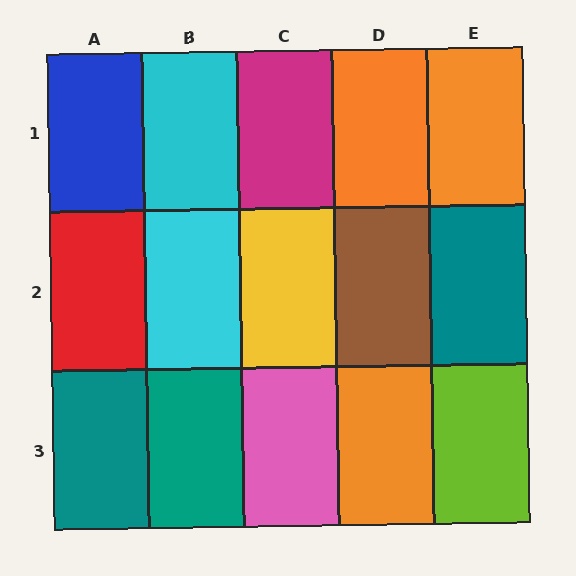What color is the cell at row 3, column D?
Orange.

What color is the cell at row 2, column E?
Teal.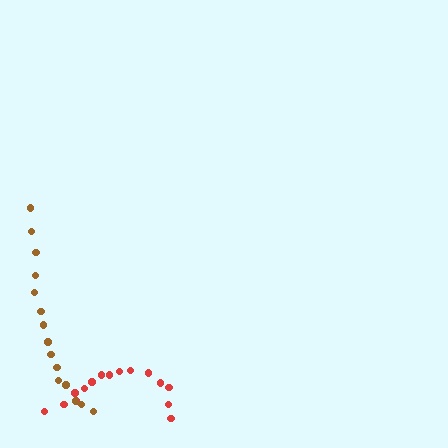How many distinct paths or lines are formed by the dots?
There are 2 distinct paths.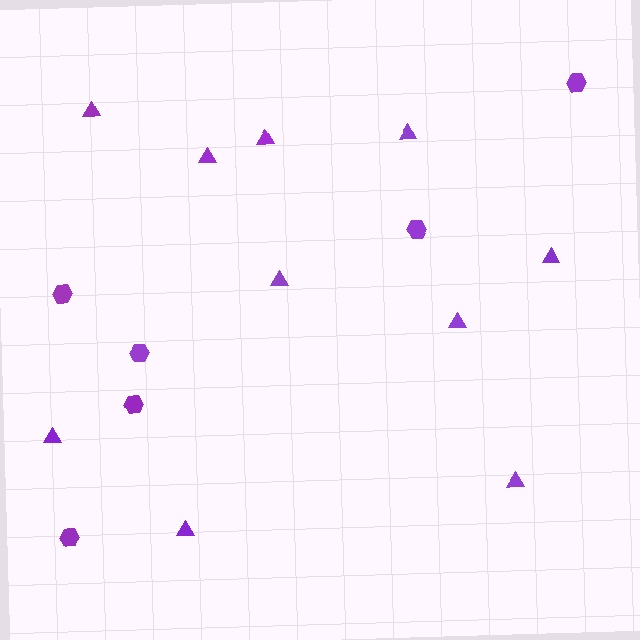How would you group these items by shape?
There are 2 groups: one group of triangles (10) and one group of hexagons (6).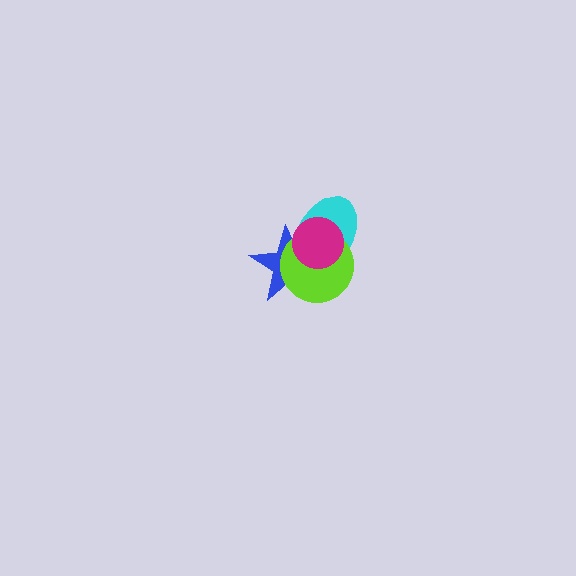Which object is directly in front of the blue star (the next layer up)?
The lime circle is directly in front of the blue star.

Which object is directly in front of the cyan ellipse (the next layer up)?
The blue star is directly in front of the cyan ellipse.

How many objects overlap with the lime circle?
3 objects overlap with the lime circle.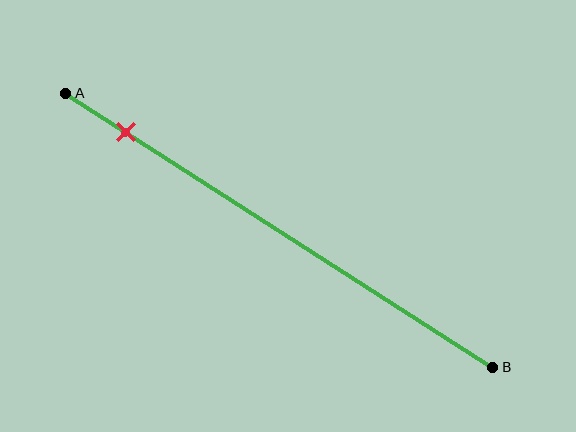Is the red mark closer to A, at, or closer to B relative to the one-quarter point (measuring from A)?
The red mark is closer to point A than the one-quarter point of segment AB.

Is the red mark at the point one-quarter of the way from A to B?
No, the mark is at about 15% from A, not at the 25% one-quarter point.